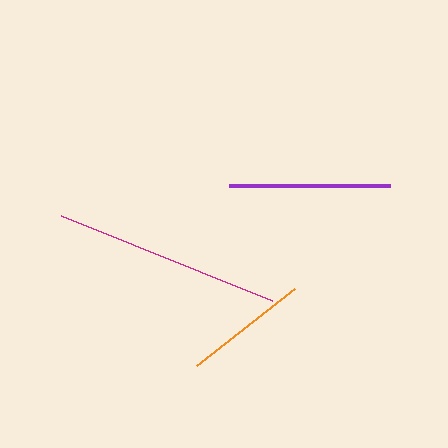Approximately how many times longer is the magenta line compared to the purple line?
The magenta line is approximately 1.4 times the length of the purple line.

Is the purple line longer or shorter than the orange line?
The purple line is longer than the orange line.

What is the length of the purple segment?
The purple segment is approximately 161 pixels long.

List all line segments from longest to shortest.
From longest to shortest: magenta, purple, orange.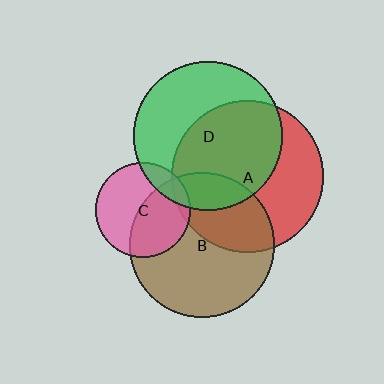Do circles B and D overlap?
Yes.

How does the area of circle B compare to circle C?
Approximately 2.3 times.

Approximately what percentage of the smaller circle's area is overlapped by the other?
Approximately 15%.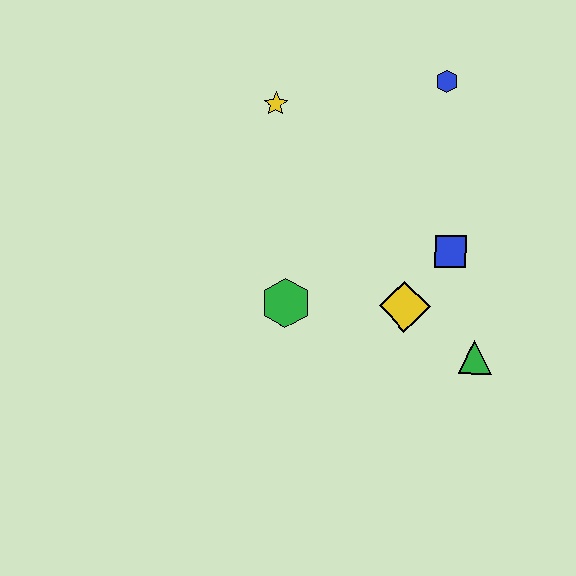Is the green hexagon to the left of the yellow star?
No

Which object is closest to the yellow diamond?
The blue square is closest to the yellow diamond.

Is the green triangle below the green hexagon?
Yes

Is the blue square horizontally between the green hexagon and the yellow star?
No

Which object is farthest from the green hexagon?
The blue hexagon is farthest from the green hexagon.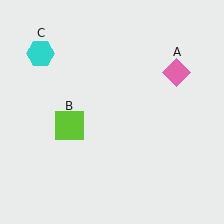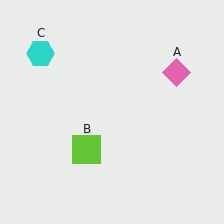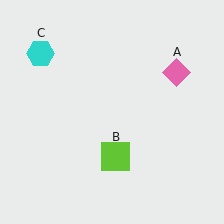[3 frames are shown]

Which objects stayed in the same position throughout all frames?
Pink diamond (object A) and cyan hexagon (object C) remained stationary.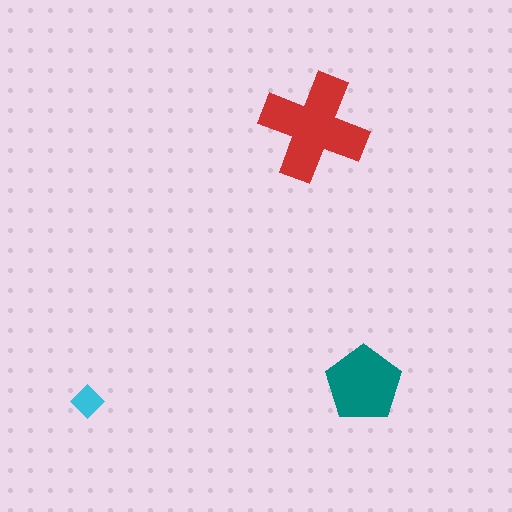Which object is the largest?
The red cross.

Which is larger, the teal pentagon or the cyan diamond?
The teal pentagon.